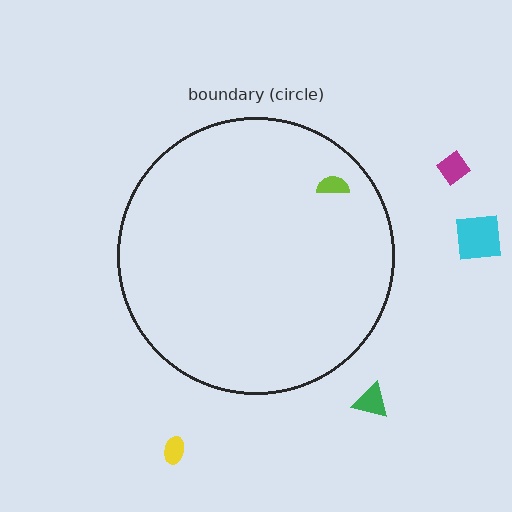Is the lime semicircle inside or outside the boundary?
Inside.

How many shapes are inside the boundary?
1 inside, 4 outside.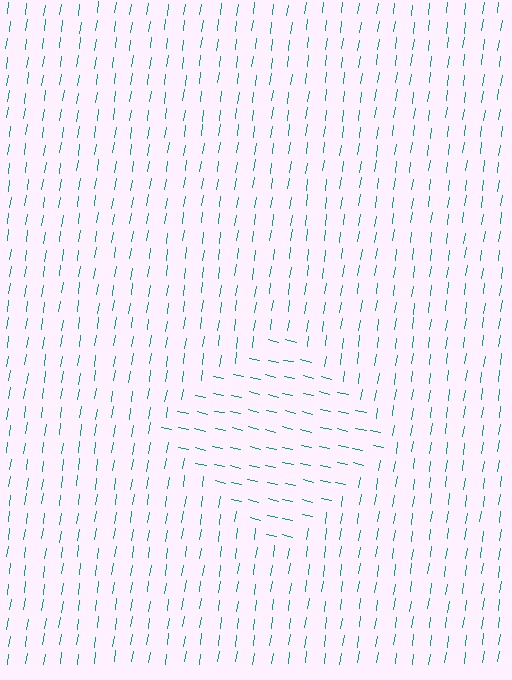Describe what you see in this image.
The image is filled with small teal line segments. A diamond region in the image has lines oriented differently from the surrounding lines, creating a visible texture boundary.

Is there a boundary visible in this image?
Yes, there is a texture boundary formed by a change in line orientation.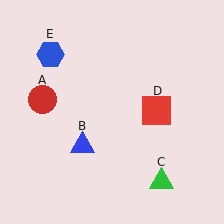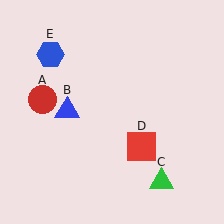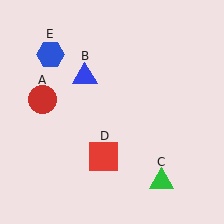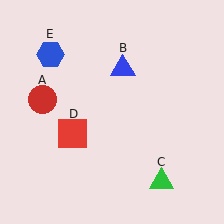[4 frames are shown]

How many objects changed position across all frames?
2 objects changed position: blue triangle (object B), red square (object D).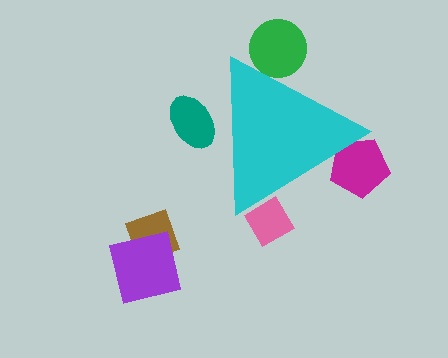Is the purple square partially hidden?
No, the purple square is fully visible.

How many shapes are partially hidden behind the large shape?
4 shapes are partially hidden.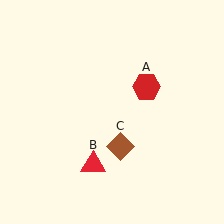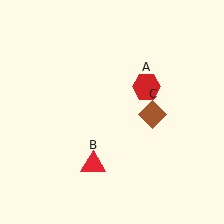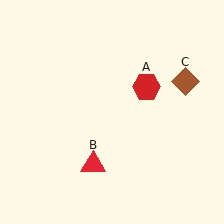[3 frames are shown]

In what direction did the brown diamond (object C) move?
The brown diamond (object C) moved up and to the right.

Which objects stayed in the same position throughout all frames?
Red hexagon (object A) and red triangle (object B) remained stationary.